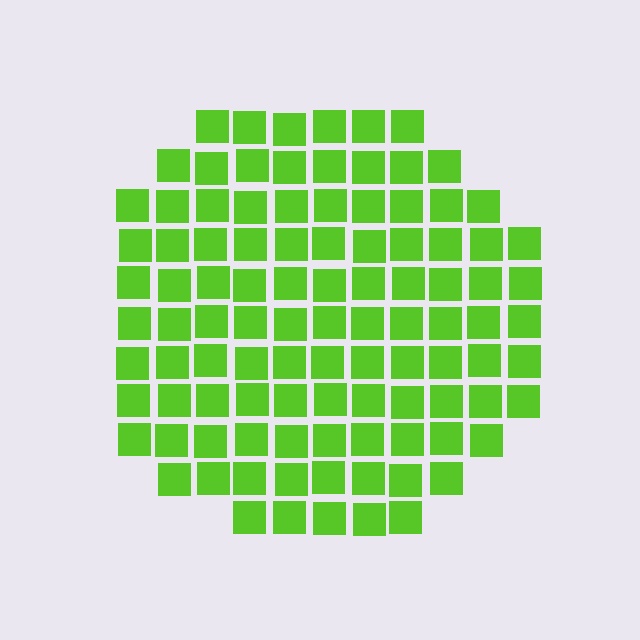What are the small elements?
The small elements are squares.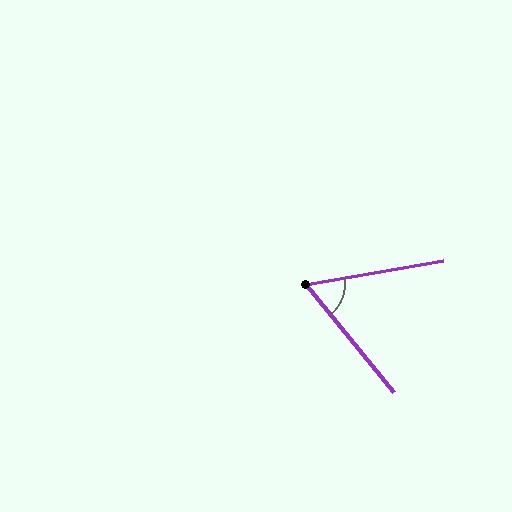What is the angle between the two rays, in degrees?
Approximately 60 degrees.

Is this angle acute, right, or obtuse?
It is acute.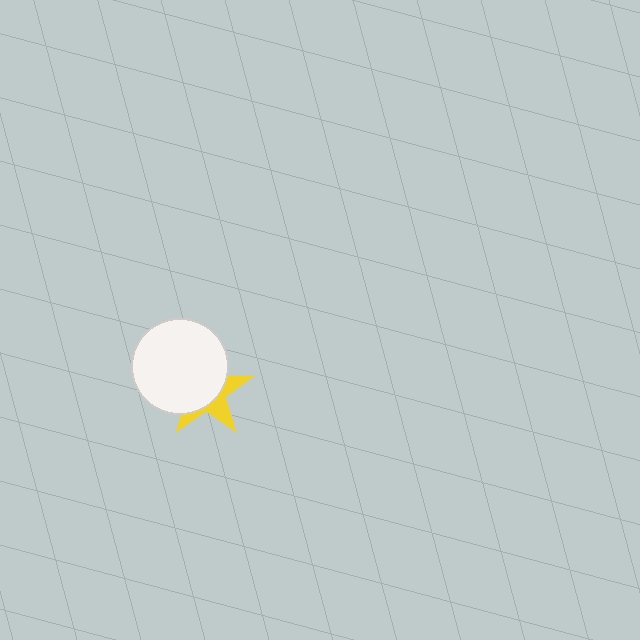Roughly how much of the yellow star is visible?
A small part of it is visible (roughly 37%).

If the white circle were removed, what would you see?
You would see the complete yellow star.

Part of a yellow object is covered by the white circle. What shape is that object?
It is a star.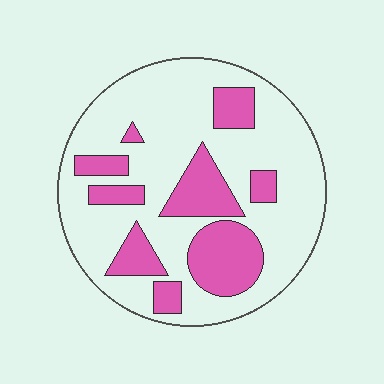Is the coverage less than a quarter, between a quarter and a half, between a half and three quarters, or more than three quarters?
Between a quarter and a half.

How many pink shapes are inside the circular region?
9.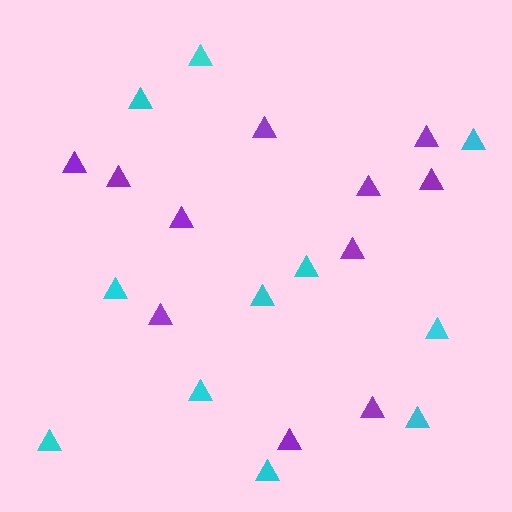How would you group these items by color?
There are 2 groups: one group of cyan triangles (11) and one group of purple triangles (11).